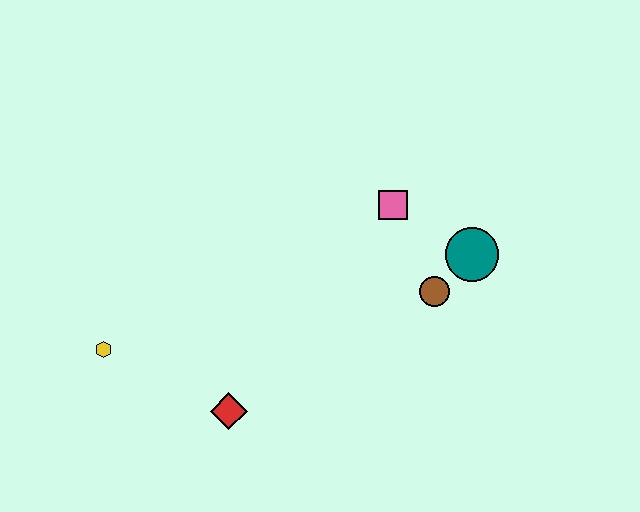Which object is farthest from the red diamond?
The teal circle is farthest from the red diamond.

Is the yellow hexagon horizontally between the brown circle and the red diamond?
No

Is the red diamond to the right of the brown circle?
No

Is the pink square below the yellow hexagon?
No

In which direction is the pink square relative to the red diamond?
The pink square is above the red diamond.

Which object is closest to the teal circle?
The brown circle is closest to the teal circle.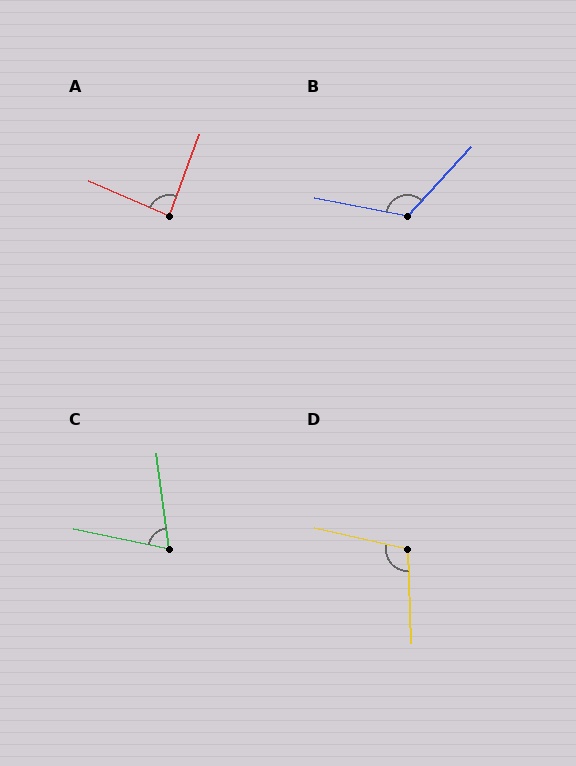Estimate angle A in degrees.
Approximately 87 degrees.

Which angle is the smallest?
C, at approximately 71 degrees.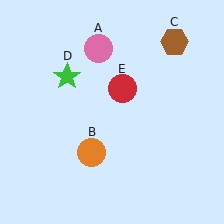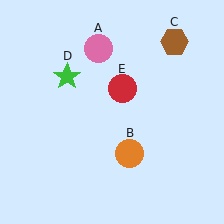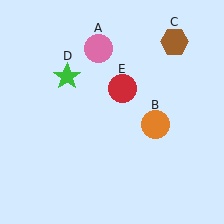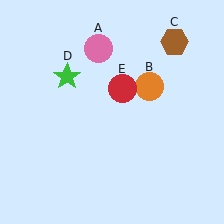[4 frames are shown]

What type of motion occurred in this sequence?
The orange circle (object B) rotated counterclockwise around the center of the scene.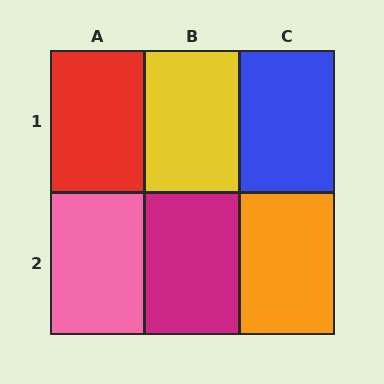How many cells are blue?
1 cell is blue.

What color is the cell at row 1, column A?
Red.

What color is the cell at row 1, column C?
Blue.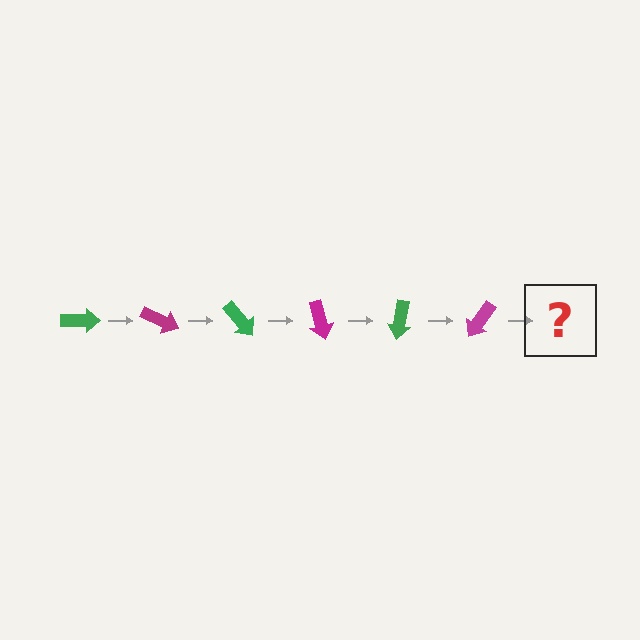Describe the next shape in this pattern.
It should be a green arrow, rotated 150 degrees from the start.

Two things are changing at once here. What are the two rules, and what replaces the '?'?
The two rules are that it rotates 25 degrees each step and the color cycles through green and magenta. The '?' should be a green arrow, rotated 150 degrees from the start.